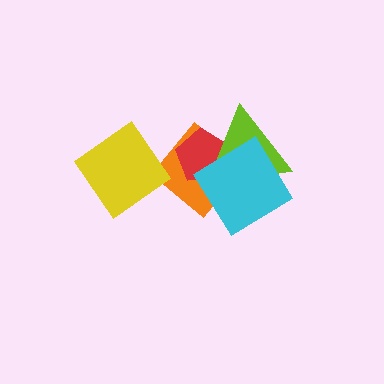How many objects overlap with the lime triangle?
3 objects overlap with the lime triangle.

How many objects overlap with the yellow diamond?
0 objects overlap with the yellow diamond.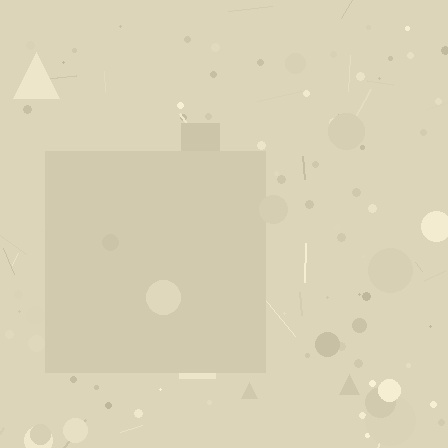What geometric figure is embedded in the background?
A square is embedded in the background.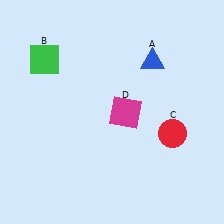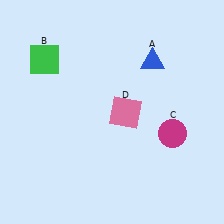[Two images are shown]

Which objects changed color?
C changed from red to magenta. D changed from magenta to pink.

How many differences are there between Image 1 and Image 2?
There are 2 differences between the two images.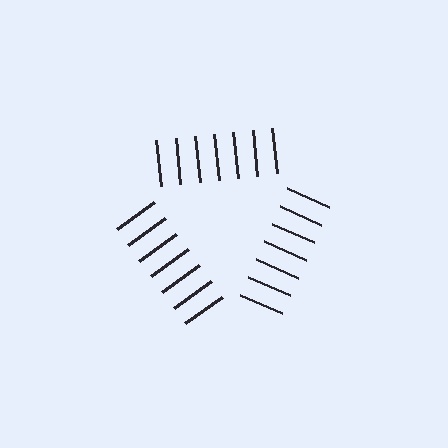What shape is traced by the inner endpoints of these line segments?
An illusory triangle — the line segments terminate on its edges but no continuous stroke is drawn.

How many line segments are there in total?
21 — 7 along each of the 3 edges.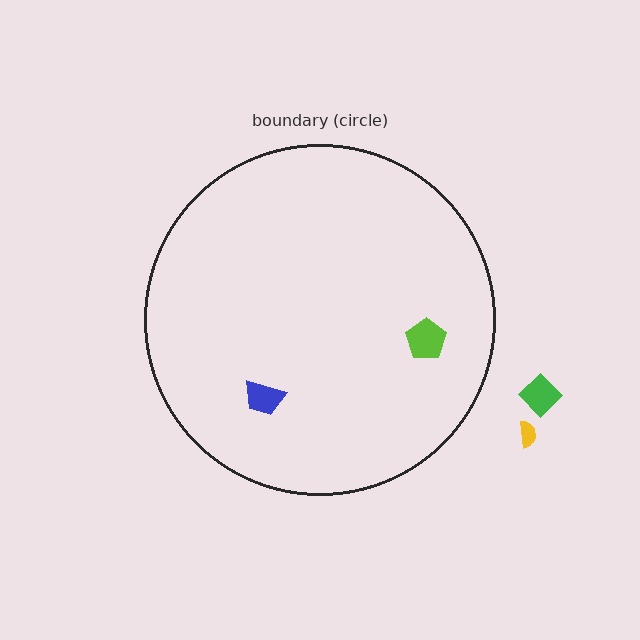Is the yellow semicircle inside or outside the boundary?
Outside.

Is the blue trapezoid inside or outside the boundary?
Inside.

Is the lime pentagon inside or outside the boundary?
Inside.